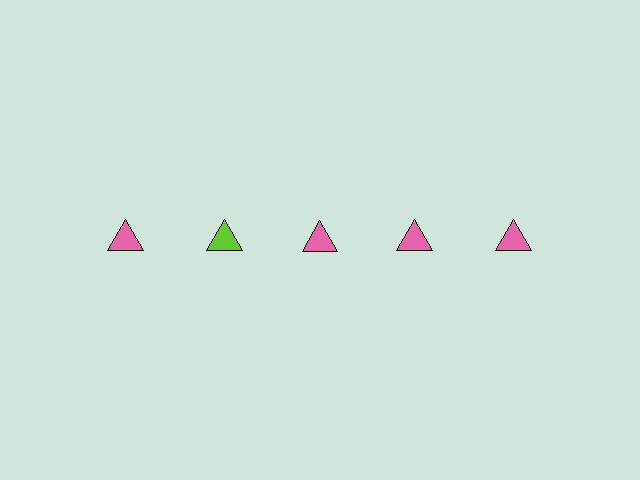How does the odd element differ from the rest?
It has a different color: lime instead of pink.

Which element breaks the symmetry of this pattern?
The lime triangle in the top row, second from left column breaks the symmetry. All other shapes are pink triangles.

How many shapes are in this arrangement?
There are 5 shapes arranged in a grid pattern.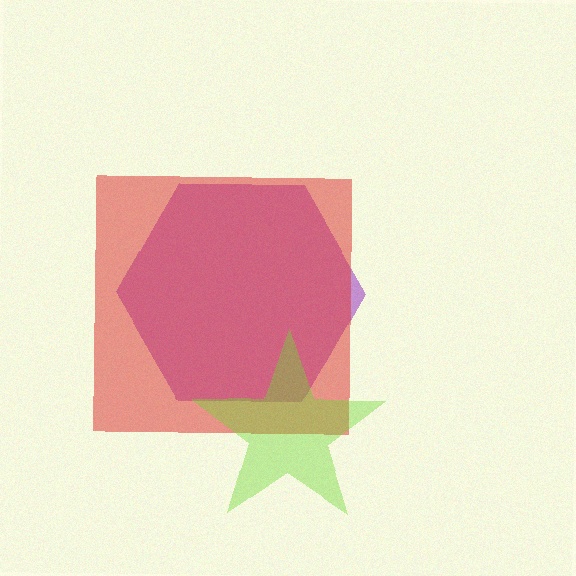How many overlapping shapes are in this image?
There are 3 overlapping shapes in the image.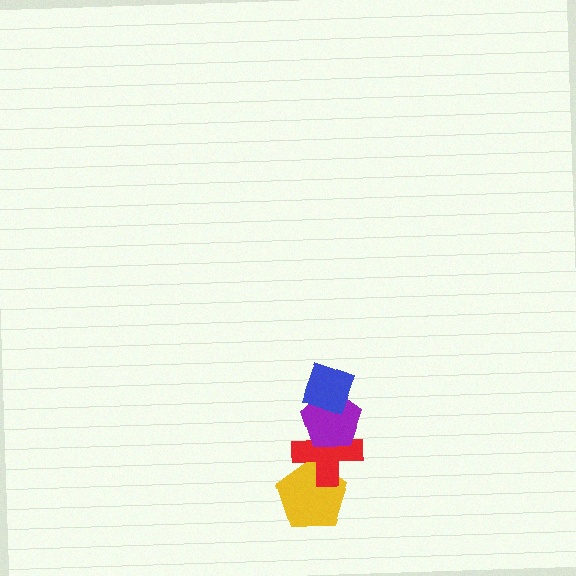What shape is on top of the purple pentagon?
The blue diamond is on top of the purple pentagon.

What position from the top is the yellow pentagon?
The yellow pentagon is 4th from the top.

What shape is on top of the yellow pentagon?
The red cross is on top of the yellow pentagon.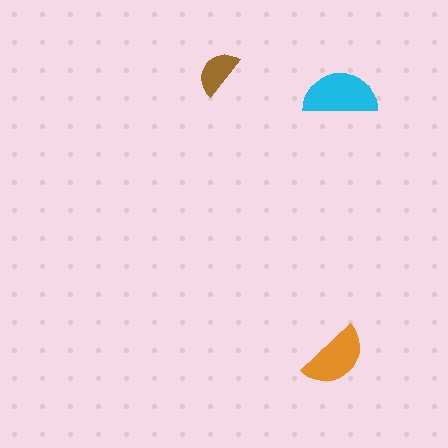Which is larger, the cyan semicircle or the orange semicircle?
The cyan one.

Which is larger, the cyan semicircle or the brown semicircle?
The cyan one.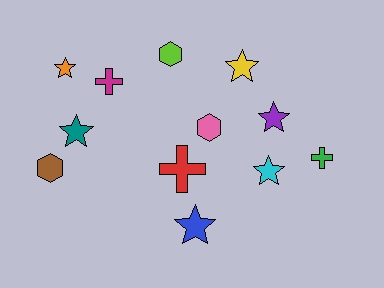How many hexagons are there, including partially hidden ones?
There are 3 hexagons.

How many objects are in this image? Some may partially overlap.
There are 12 objects.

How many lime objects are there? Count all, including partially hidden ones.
There is 1 lime object.